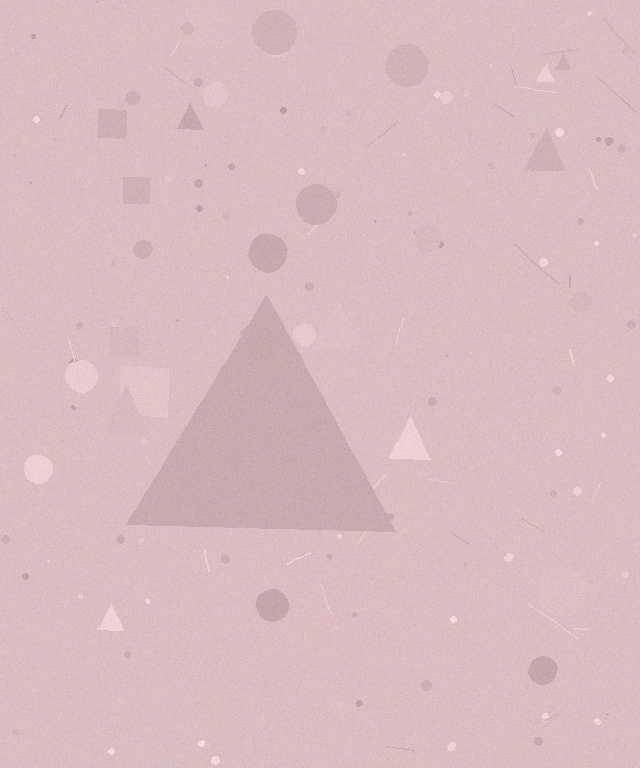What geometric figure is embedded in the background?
A triangle is embedded in the background.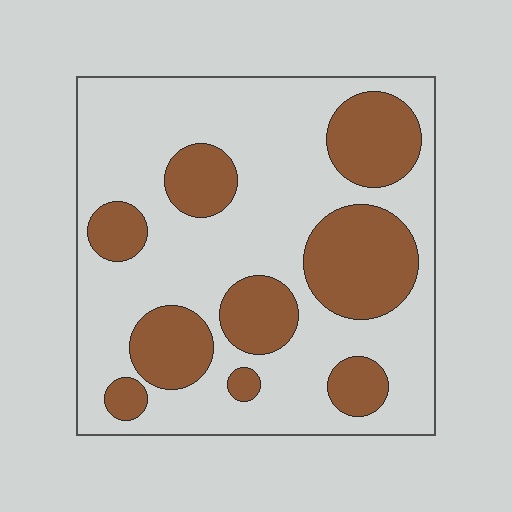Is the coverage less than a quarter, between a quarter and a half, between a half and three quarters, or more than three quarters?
Between a quarter and a half.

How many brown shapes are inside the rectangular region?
9.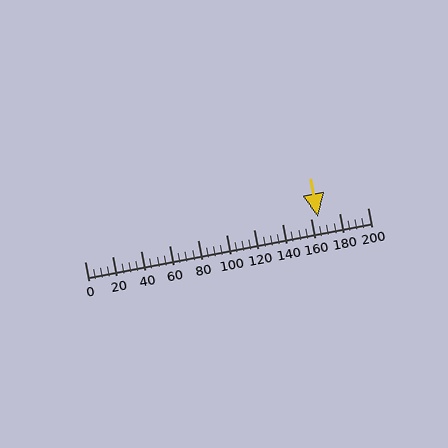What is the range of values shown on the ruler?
The ruler shows values from 0 to 200.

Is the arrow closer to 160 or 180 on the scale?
The arrow is closer to 160.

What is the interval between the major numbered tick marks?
The major tick marks are spaced 20 units apart.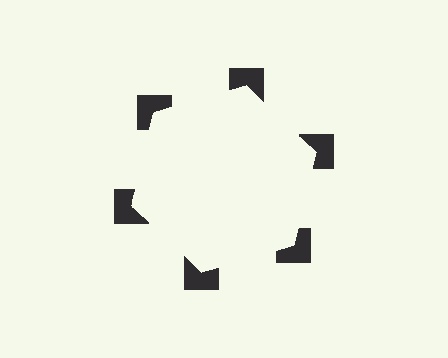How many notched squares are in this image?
There are 6 — one at each vertex of the illusory hexagon.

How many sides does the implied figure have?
6 sides.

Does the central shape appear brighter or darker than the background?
It typically appears slightly brighter than the background, even though no actual brightness change is drawn.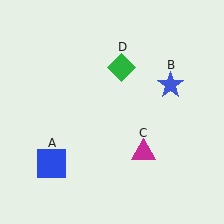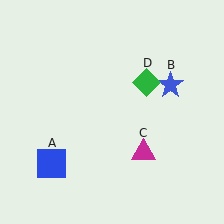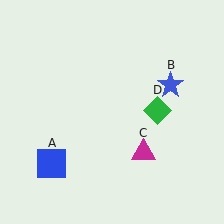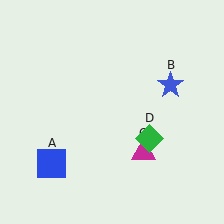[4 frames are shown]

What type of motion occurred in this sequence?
The green diamond (object D) rotated clockwise around the center of the scene.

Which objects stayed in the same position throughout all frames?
Blue square (object A) and blue star (object B) and magenta triangle (object C) remained stationary.